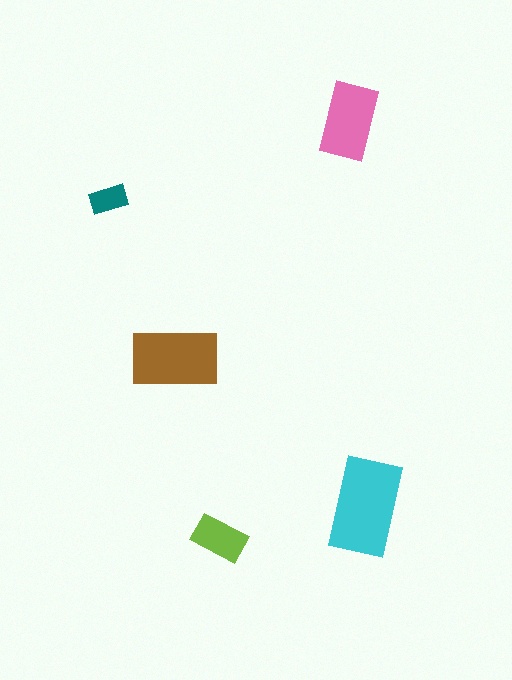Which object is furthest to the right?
The cyan rectangle is rightmost.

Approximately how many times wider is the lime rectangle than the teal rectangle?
About 1.5 times wider.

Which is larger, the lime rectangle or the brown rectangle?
The brown one.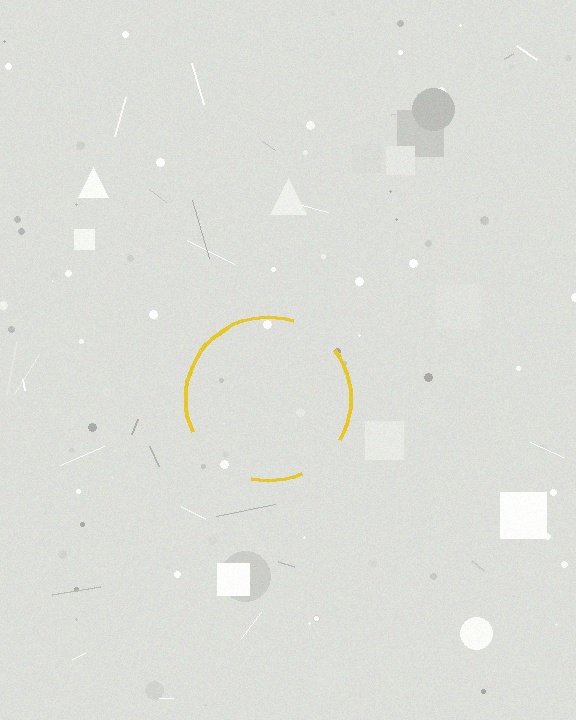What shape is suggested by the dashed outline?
The dashed outline suggests a circle.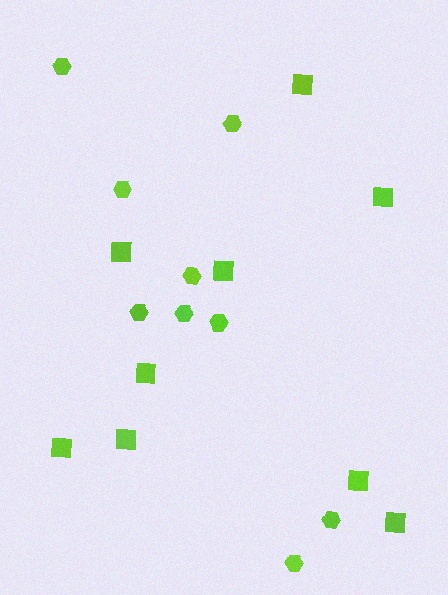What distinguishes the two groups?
There are 2 groups: one group of hexagons (9) and one group of squares (9).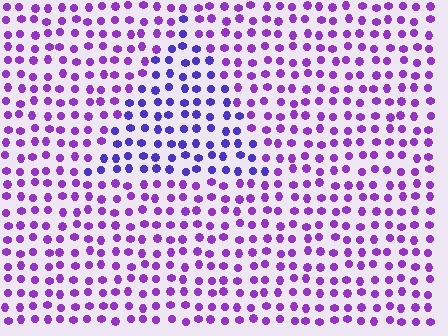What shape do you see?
I see a triangle.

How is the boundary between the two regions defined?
The boundary is defined purely by a slight shift in hue (about 31 degrees). Spacing, size, and orientation are identical on both sides.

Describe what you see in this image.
The image is filled with small purple elements in a uniform arrangement. A triangle-shaped region is visible where the elements are tinted to a slightly different hue, forming a subtle color boundary.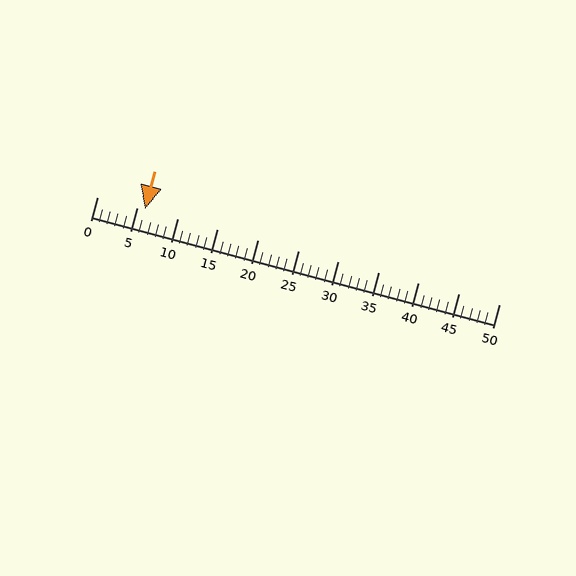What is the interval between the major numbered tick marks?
The major tick marks are spaced 5 units apart.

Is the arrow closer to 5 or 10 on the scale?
The arrow is closer to 5.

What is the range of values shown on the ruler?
The ruler shows values from 0 to 50.